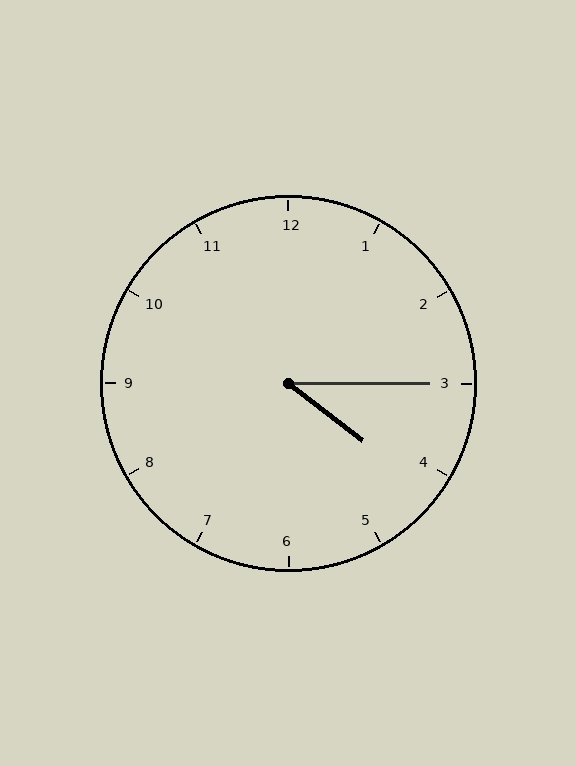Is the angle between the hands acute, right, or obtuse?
It is acute.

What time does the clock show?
4:15.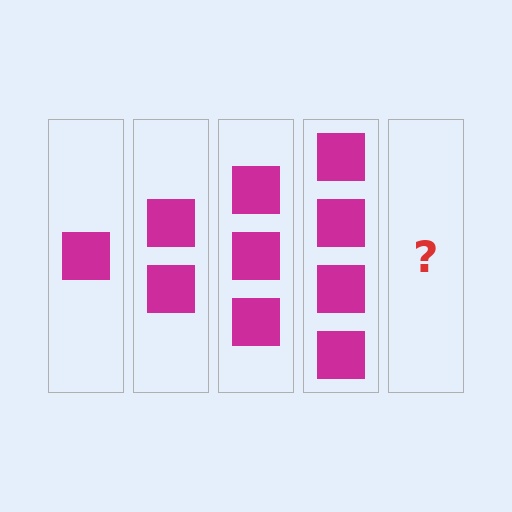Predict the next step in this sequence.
The next step is 5 squares.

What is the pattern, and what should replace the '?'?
The pattern is that each step adds one more square. The '?' should be 5 squares.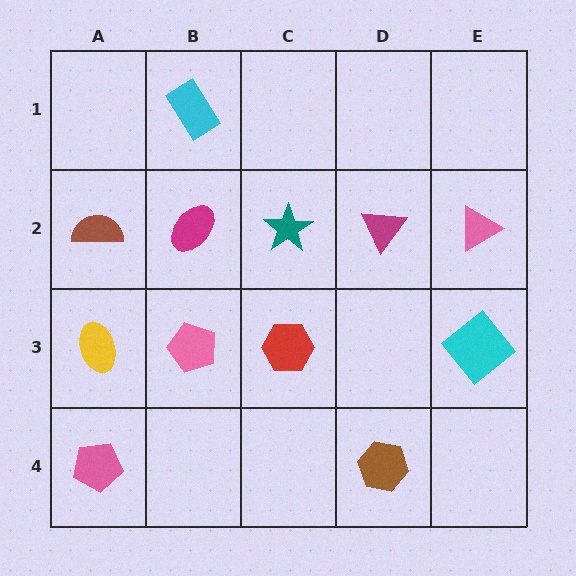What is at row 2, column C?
A teal star.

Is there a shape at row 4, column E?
No, that cell is empty.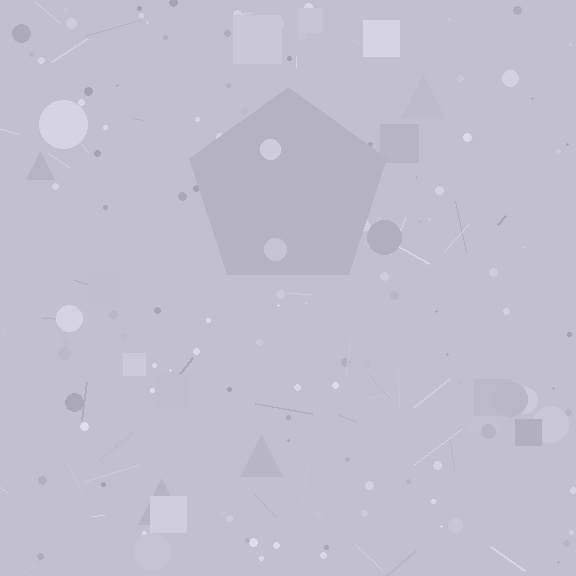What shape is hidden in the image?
A pentagon is hidden in the image.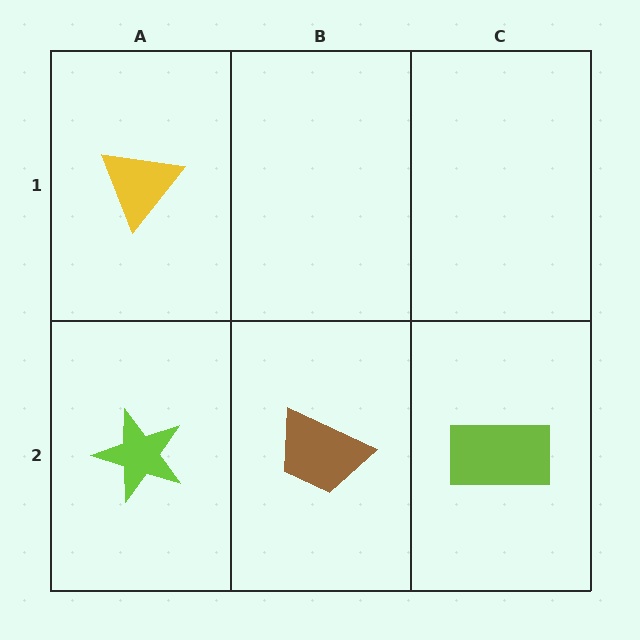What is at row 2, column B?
A brown trapezoid.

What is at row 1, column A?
A yellow triangle.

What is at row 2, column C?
A lime rectangle.